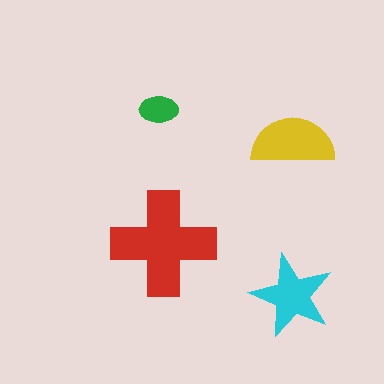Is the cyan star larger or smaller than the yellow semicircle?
Smaller.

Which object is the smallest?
The green ellipse.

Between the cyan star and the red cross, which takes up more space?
The red cross.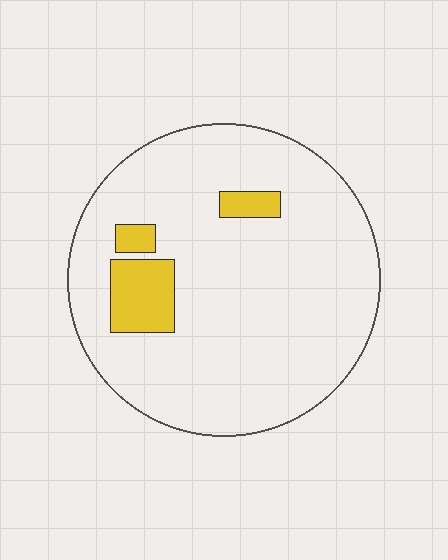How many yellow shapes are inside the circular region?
3.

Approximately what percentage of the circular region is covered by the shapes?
Approximately 10%.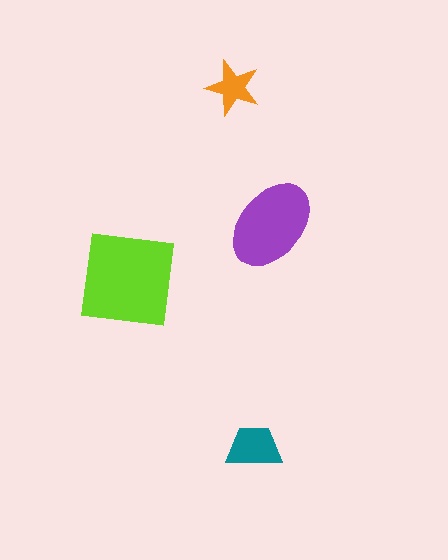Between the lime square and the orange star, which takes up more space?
The lime square.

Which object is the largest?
The lime square.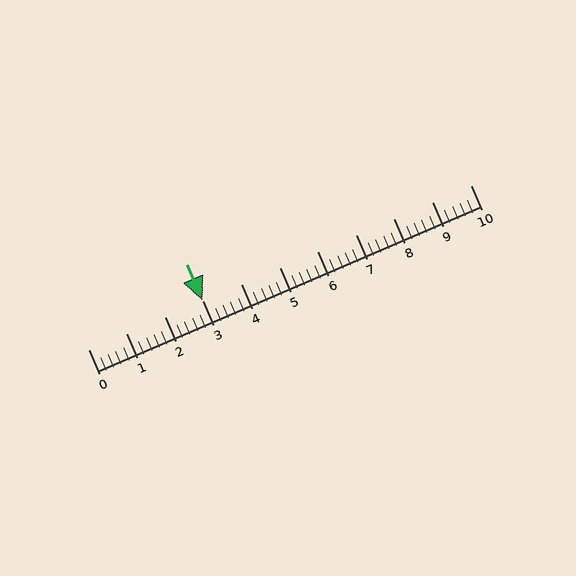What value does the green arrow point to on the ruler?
The green arrow points to approximately 3.0.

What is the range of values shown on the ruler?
The ruler shows values from 0 to 10.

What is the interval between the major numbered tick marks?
The major tick marks are spaced 1 units apart.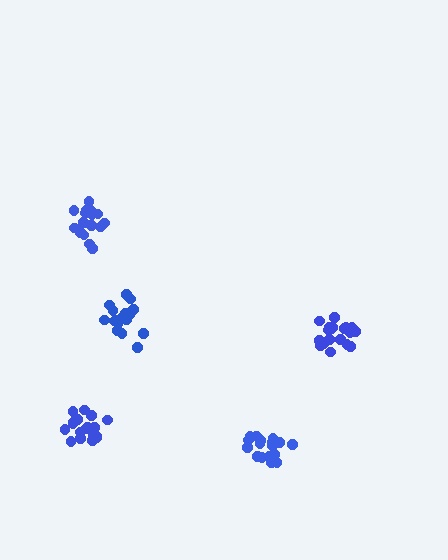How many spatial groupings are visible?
There are 5 spatial groupings.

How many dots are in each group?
Group 1: 17 dots, Group 2: 18 dots, Group 3: 19 dots, Group 4: 19 dots, Group 5: 17 dots (90 total).